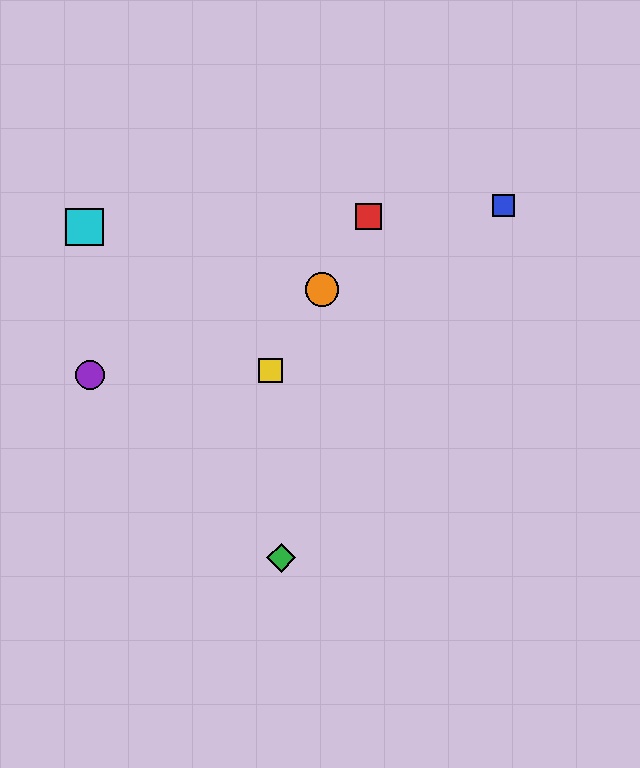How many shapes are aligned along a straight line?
3 shapes (the red square, the yellow square, the orange circle) are aligned along a straight line.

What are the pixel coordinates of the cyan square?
The cyan square is at (84, 227).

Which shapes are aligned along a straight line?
The red square, the yellow square, the orange circle are aligned along a straight line.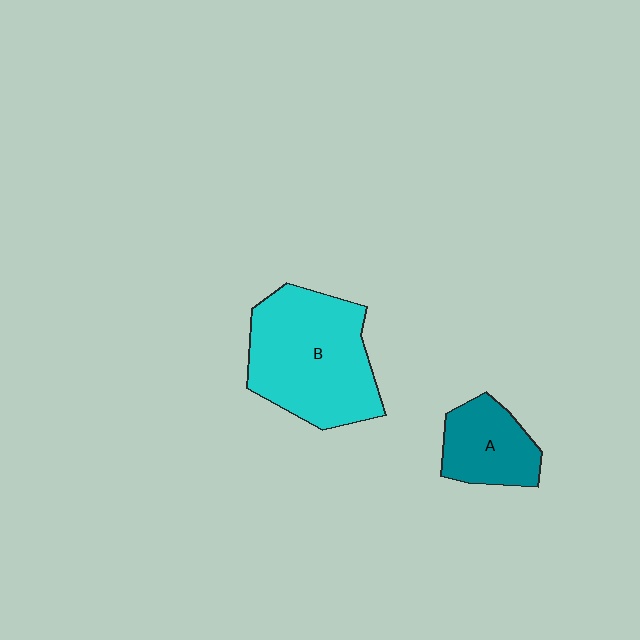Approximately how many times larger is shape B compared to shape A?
Approximately 2.1 times.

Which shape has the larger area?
Shape B (cyan).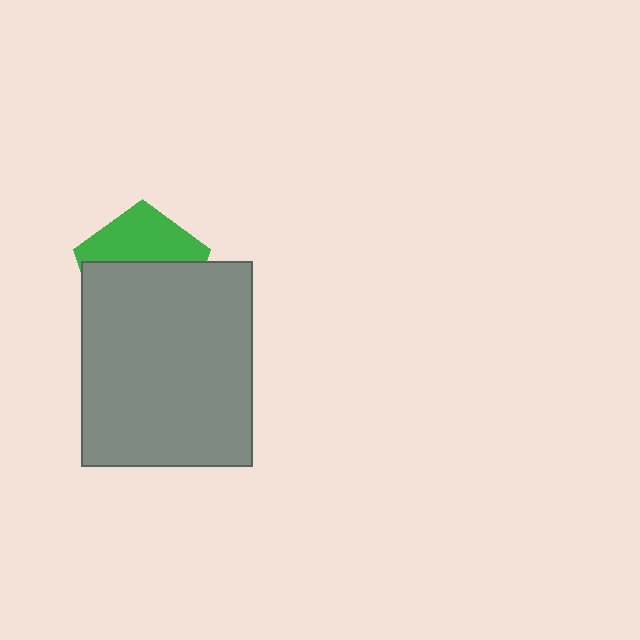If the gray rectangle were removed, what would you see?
You would see the complete green pentagon.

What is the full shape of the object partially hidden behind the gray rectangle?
The partially hidden object is a green pentagon.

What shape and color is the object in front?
The object in front is a gray rectangle.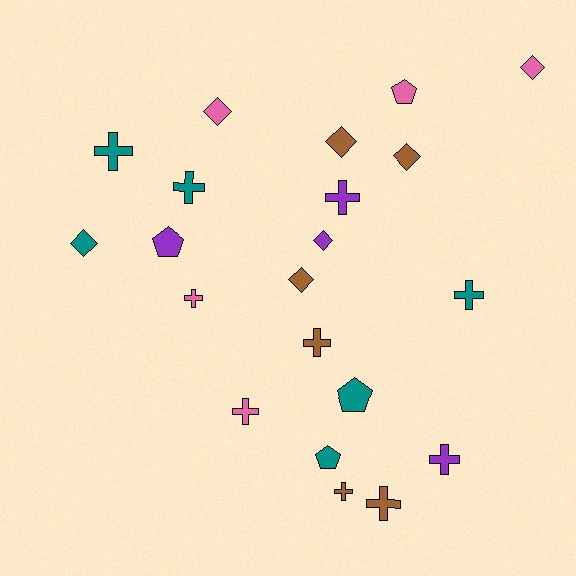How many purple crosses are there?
There are 2 purple crosses.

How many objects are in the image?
There are 21 objects.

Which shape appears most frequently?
Cross, with 10 objects.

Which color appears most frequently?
Brown, with 6 objects.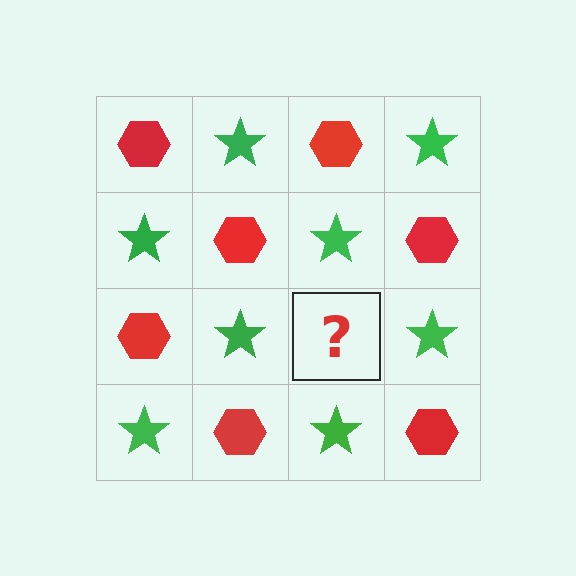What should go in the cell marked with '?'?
The missing cell should contain a red hexagon.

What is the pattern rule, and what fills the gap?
The rule is that it alternates red hexagon and green star in a checkerboard pattern. The gap should be filled with a red hexagon.